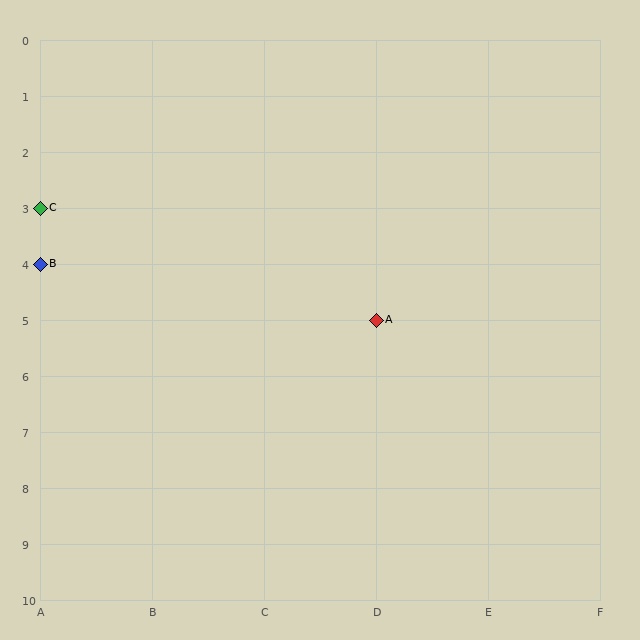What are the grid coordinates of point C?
Point C is at grid coordinates (A, 3).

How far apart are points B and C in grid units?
Points B and C are 1 row apart.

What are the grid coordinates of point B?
Point B is at grid coordinates (A, 4).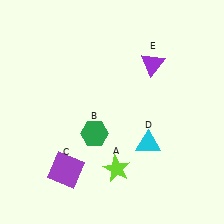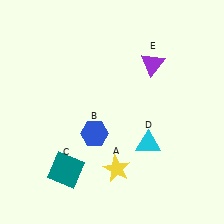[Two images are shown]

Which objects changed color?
A changed from lime to yellow. B changed from green to blue. C changed from purple to teal.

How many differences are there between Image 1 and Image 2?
There are 3 differences between the two images.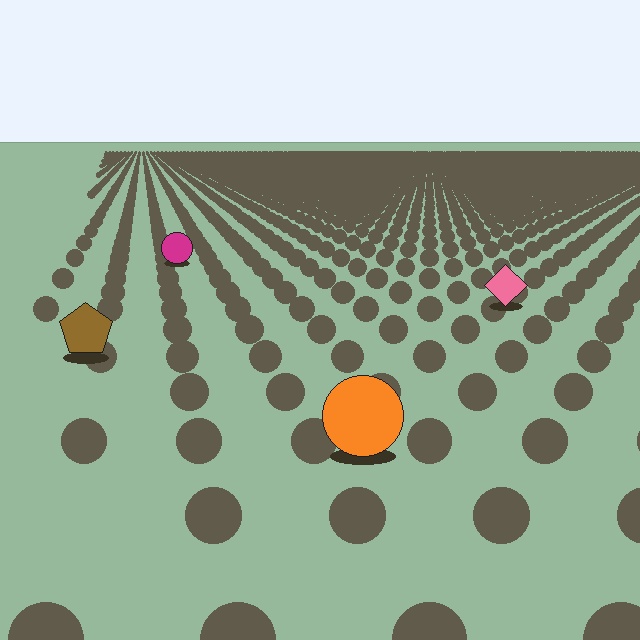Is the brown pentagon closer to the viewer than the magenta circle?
Yes. The brown pentagon is closer — you can tell from the texture gradient: the ground texture is coarser near it.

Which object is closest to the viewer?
The orange circle is closest. The texture marks near it are larger and more spread out.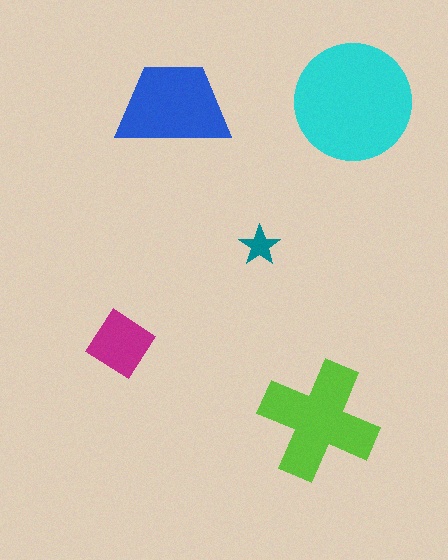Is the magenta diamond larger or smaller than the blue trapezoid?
Smaller.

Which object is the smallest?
The teal star.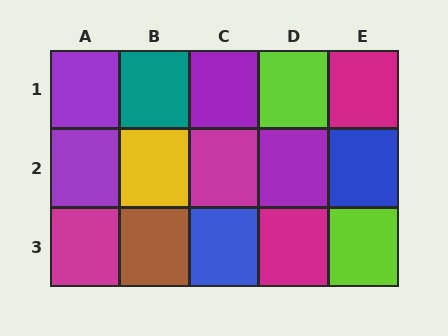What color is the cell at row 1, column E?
Magenta.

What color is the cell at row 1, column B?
Teal.